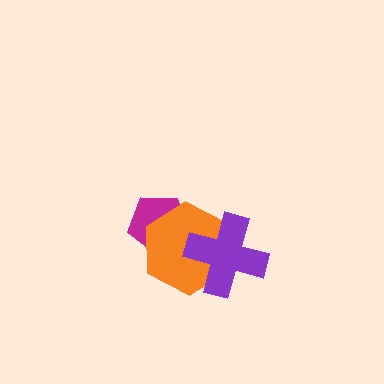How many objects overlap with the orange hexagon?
2 objects overlap with the orange hexagon.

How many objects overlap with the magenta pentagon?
1 object overlaps with the magenta pentagon.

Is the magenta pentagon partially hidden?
Yes, it is partially covered by another shape.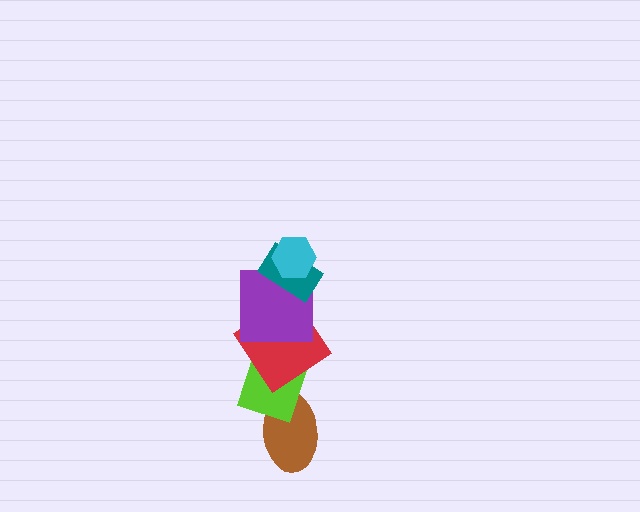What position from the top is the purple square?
The purple square is 3rd from the top.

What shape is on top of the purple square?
The teal rectangle is on top of the purple square.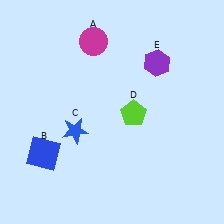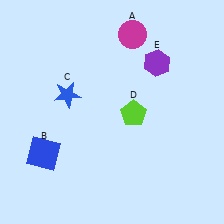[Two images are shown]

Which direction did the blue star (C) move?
The blue star (C) moved up.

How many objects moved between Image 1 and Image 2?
2 objects moved between the two images.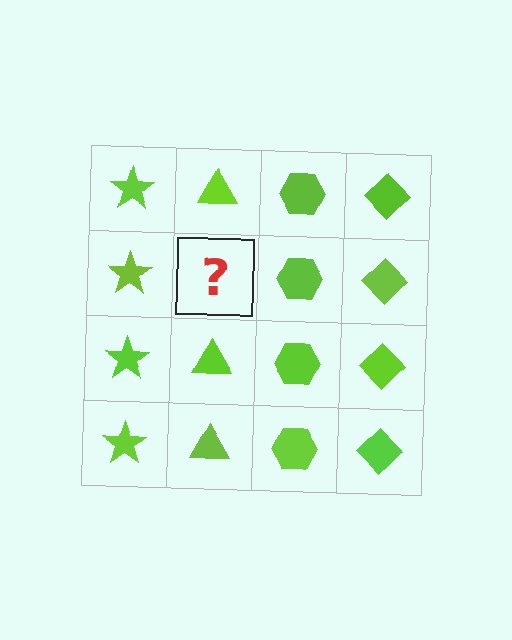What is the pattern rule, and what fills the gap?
The rule is that each column has a consistent shape. The gap should be filled with a lime triangle.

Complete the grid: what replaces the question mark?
The question mark should be replaced with a lime triangle.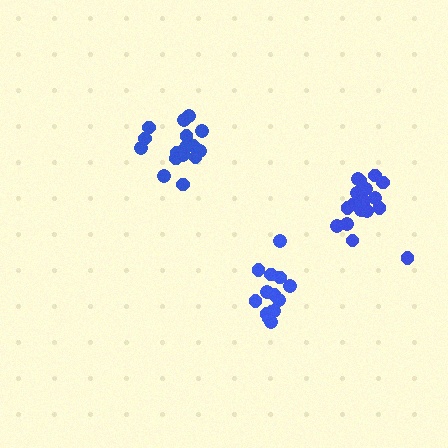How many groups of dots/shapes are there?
There are 3 groups.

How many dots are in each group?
Group 1: 14 dots, Group 2: 17 dots, Group 3: 18 dots (49 total).